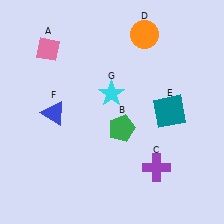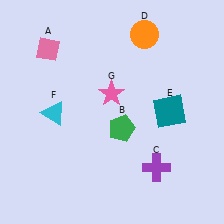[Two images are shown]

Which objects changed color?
F changed from blue to cyan. G changed from cyan to pink.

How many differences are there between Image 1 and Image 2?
There are 2 differences between the two images.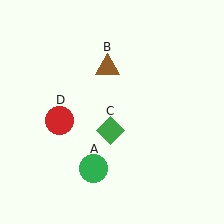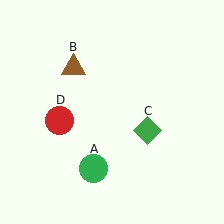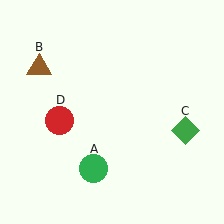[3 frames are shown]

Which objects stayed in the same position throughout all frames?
Green circle (object A) and red circle (object D) remained stationary.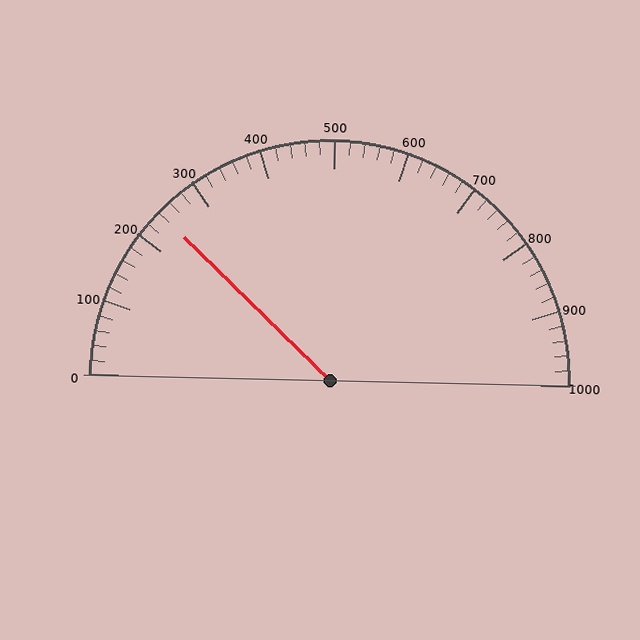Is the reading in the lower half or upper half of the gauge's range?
The reading is in the lower half of the range (0 to 1000).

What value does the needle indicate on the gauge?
The needle indicates approximately 240.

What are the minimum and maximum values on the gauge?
The gauge ranges from 0 to 1000.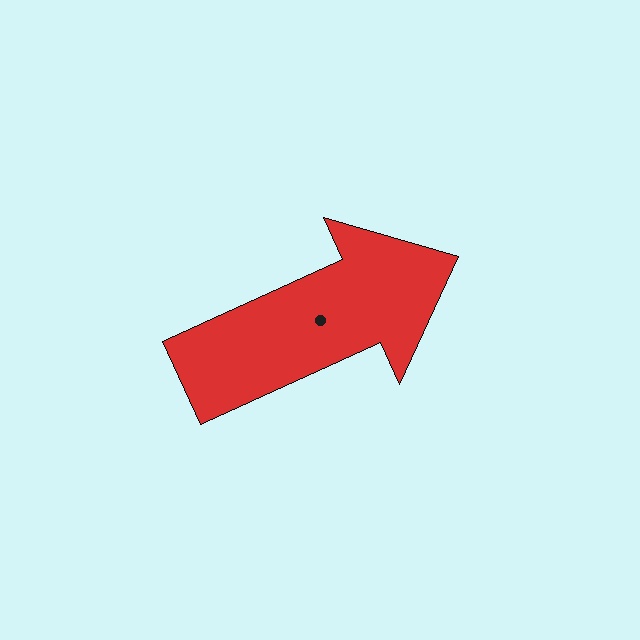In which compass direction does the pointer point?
Northeast.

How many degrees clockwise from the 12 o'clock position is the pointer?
Approximately 66 degrees.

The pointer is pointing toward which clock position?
Roughly 2 o'clock.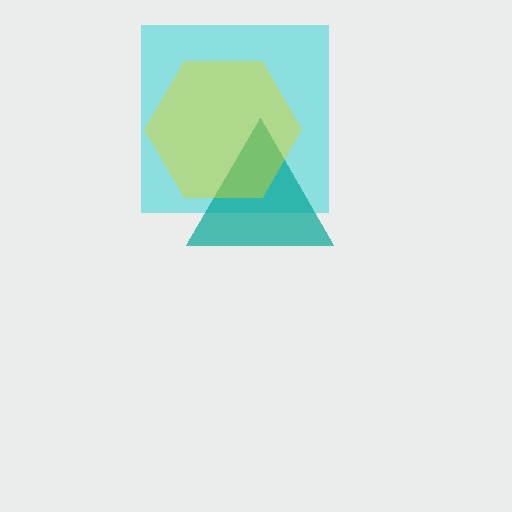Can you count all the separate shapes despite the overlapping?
Yes, there are 3 separate shapes.